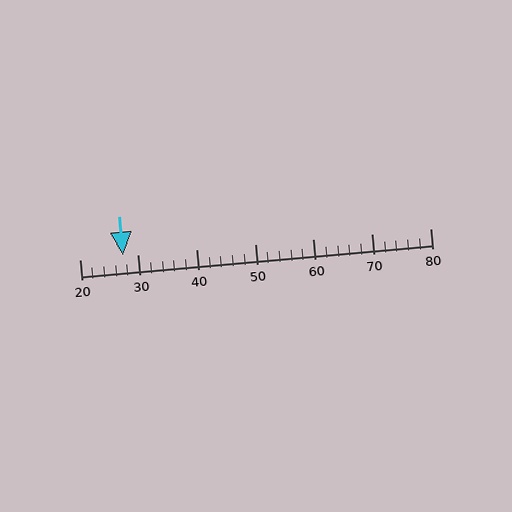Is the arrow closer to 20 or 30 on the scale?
The arrow is closer to 30.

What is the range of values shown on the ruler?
The ruler shows values from 20 to 80.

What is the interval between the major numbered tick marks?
The major tick marks are spaced 10 units apart.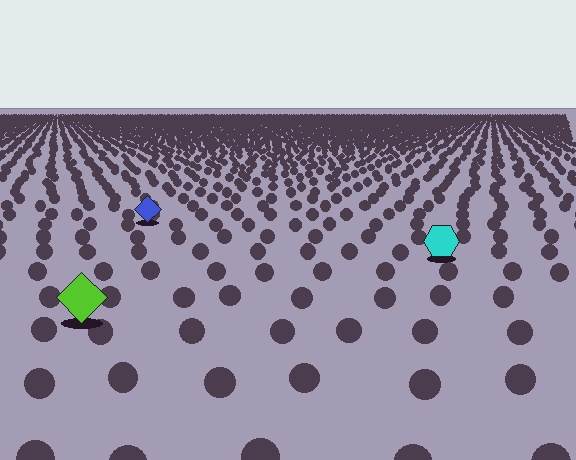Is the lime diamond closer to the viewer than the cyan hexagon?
Yes. The lime diamond is closer — you can tell from the texture gradient: the ground texture is coarser near it.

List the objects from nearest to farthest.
From nearest to farthest: the lime diamond, the cyan hexagon, the blue diamond.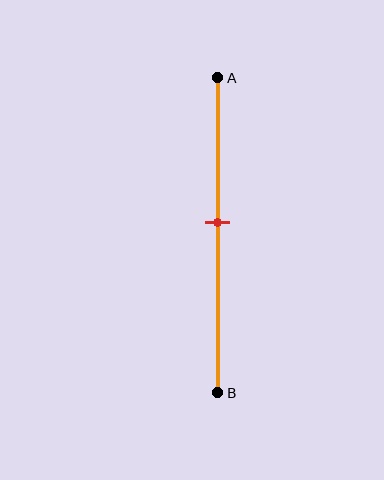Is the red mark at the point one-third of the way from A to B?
No, the mark is at about 45% from A, not at the 33% one-third point.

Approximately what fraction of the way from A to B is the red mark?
The red mark is approximately 45% of the way from A to B.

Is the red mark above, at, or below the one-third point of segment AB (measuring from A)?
The red mark is below the one-third point of segment AB.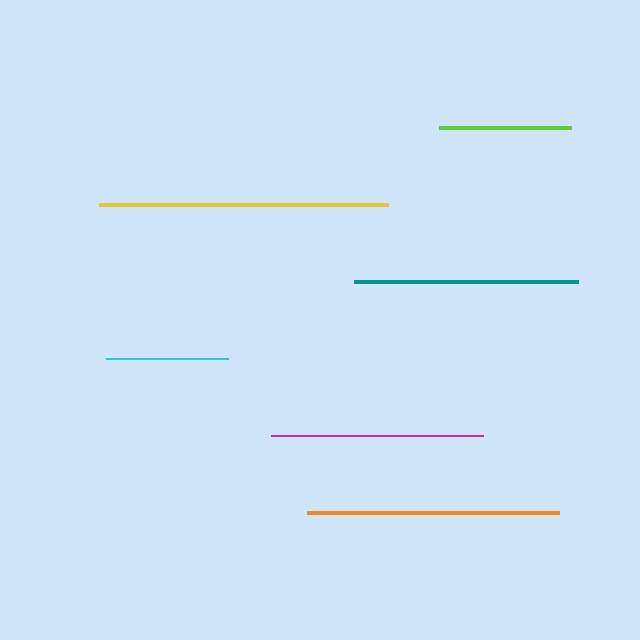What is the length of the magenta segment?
The magenta segment is approximately 212 pixels long.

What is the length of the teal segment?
The teal segment is approximately 224 pixels long.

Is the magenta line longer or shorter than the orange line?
The orange line is longer than the magenta line.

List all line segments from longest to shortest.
From longest to shortest: yellow, orange, teal, magenta, lime, cyan.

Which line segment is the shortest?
The cyan line is the shortest at approximately 122 pixels.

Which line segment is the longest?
The yellow line is the longest at approximately 289 pixels.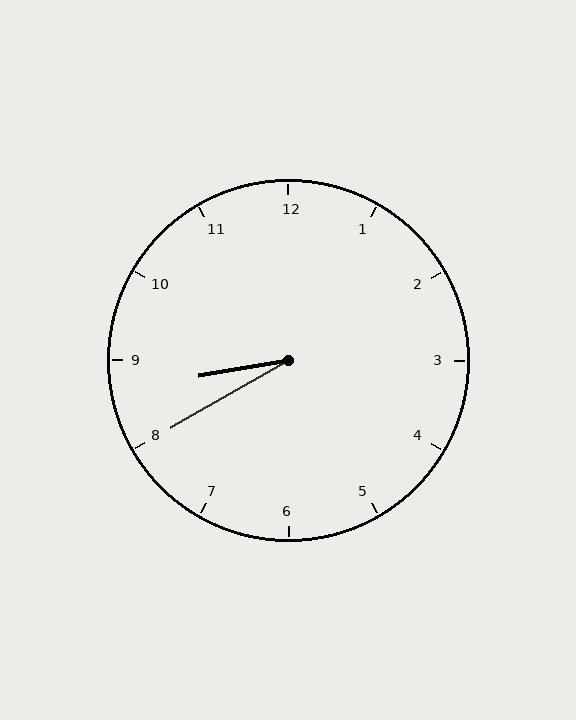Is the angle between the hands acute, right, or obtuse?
It is acute.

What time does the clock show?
8:40.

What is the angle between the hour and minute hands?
Approximately 20 degrees.